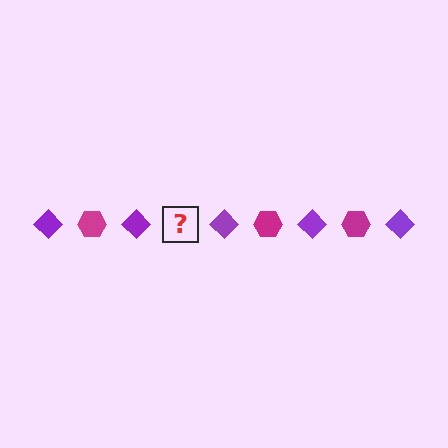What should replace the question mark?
The question mark should be replaced with a magenta hexagon.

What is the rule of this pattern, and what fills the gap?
The rule is that the pattern alternates between purple diamond and magenta hexagon. The gap should be filled with a magenta hexagon.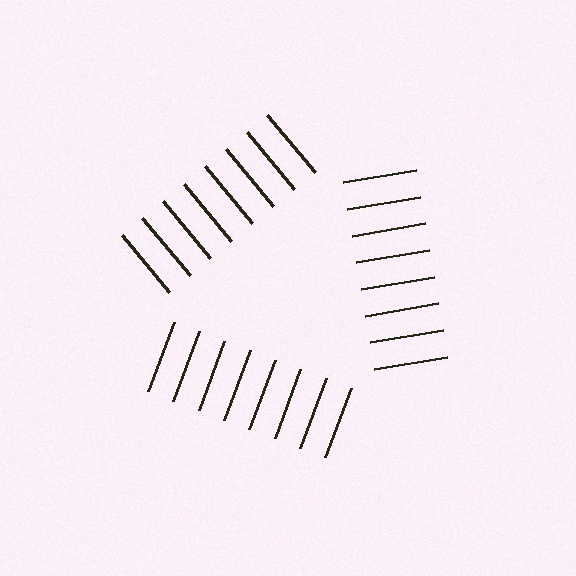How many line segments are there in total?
24 — 8 along each of the 3 edges.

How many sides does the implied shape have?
3 sides — the line-ends trace a triangle.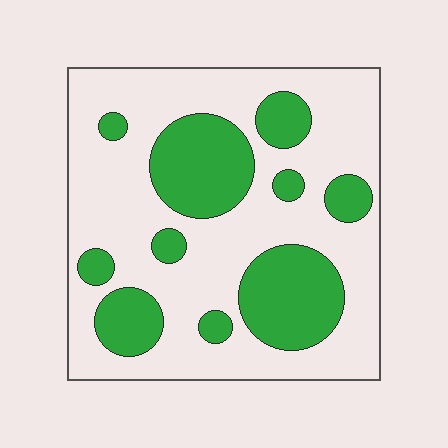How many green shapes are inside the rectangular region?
10.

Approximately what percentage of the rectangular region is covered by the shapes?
Approximately 30%.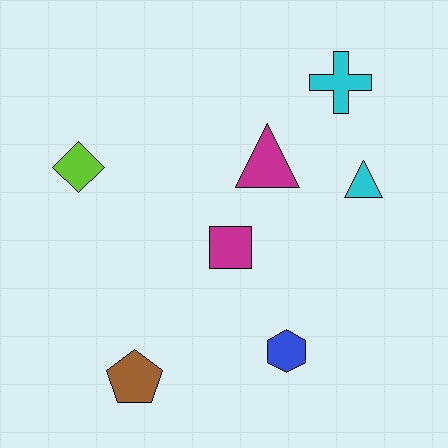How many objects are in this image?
There are 7 objects.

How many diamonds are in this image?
There is 1 diamond.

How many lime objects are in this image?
There is 1 lime object.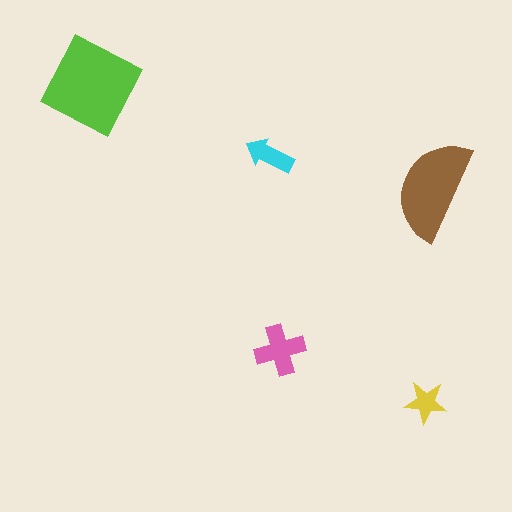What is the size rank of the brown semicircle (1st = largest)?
2nd.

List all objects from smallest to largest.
The yellow star, the cyan arrow, the pink cross, the brown semicircle, the lime diamond.